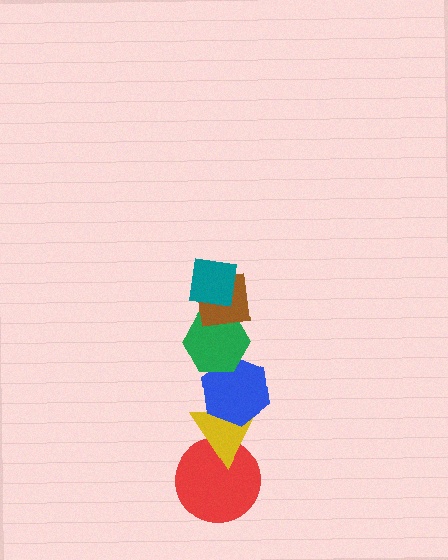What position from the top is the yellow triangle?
The yellow triangle is 5th from the top.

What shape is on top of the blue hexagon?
The green hexagon is on top of the blue hexagon.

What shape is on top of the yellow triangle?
The blue hexagon is on top of the yellow triangle.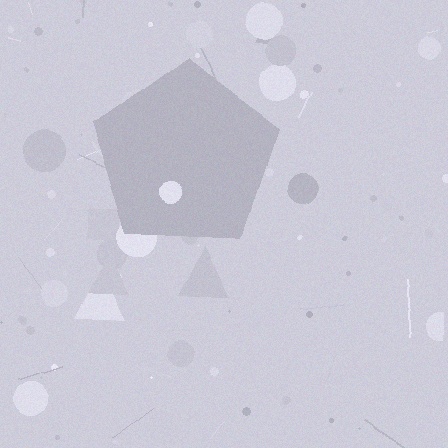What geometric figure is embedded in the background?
A pentagon is embedded in the background.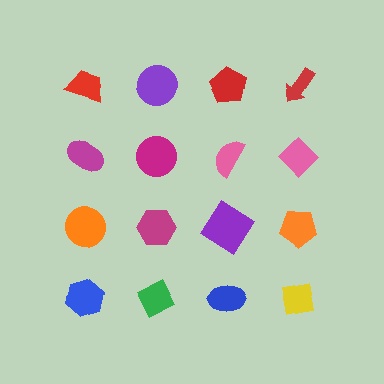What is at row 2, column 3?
A pink semicircle.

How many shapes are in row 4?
4 shapes.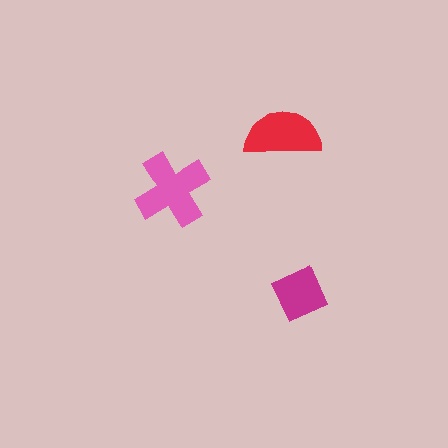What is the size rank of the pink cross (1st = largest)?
1st.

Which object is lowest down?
The magenta diamond is bottommost.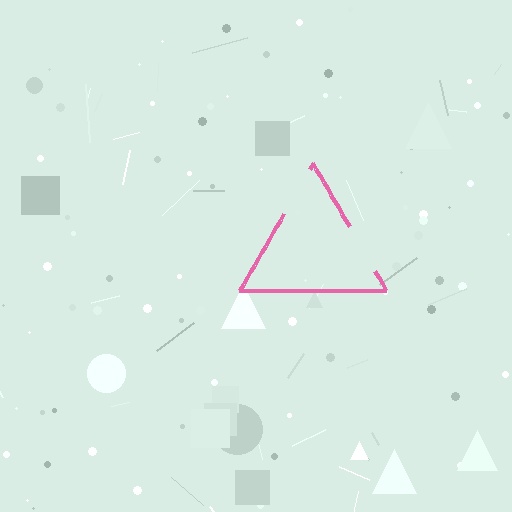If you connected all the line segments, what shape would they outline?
They would outline a triangle.